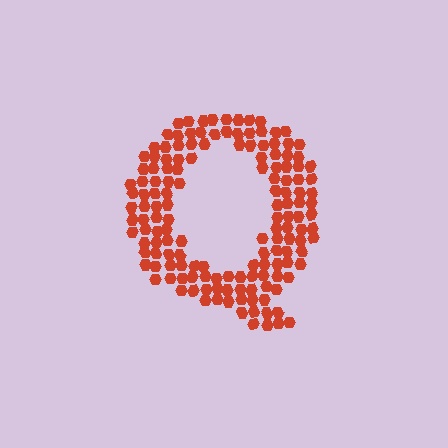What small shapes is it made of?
It is made of small hexagons.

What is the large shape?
The large shape is the letter Q.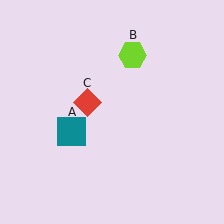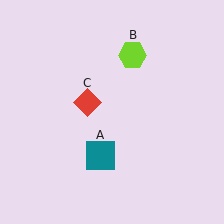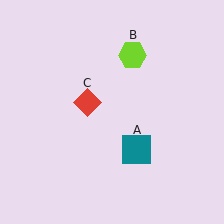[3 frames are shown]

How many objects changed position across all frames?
1 object changed position: teal square (object A).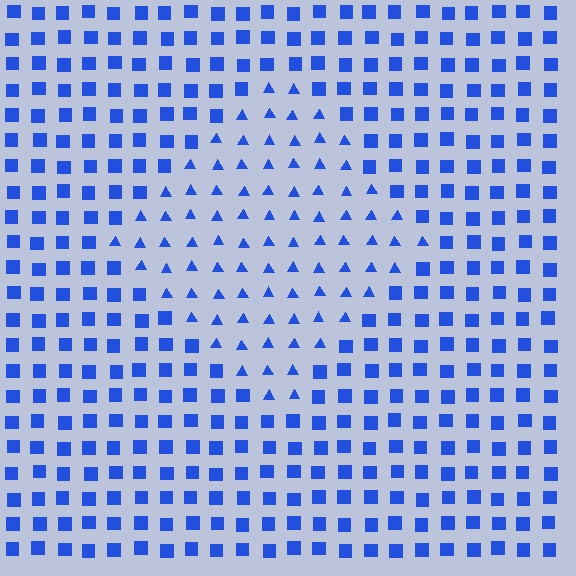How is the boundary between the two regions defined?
The boundary is defined by a change in element shape: triangles inside vs. squares outside. All elements share the same color and spacing.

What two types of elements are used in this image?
The image uses triangles inside the diamond region and squares outside it.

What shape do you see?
I see a diamond.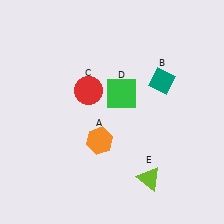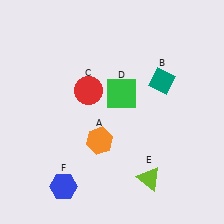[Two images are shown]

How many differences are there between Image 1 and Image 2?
There is 1 difference between the two images.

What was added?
A blue hexagon (F) was added in Image 2.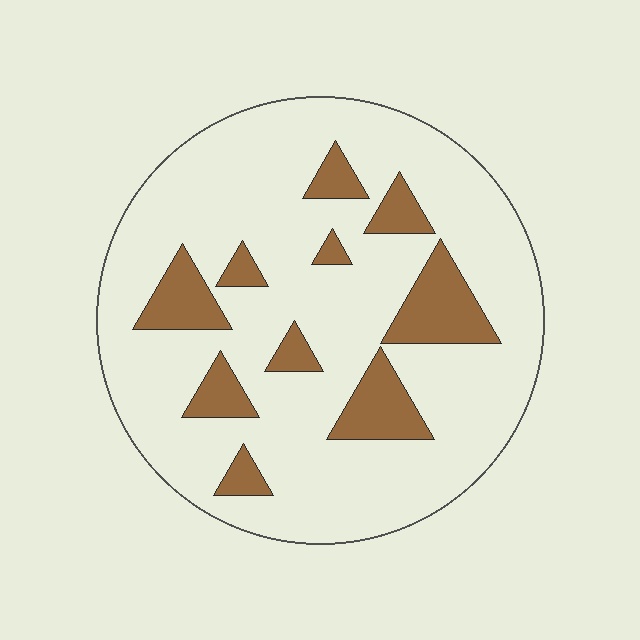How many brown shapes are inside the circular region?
10.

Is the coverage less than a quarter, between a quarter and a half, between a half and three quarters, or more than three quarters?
Less than a quarter.